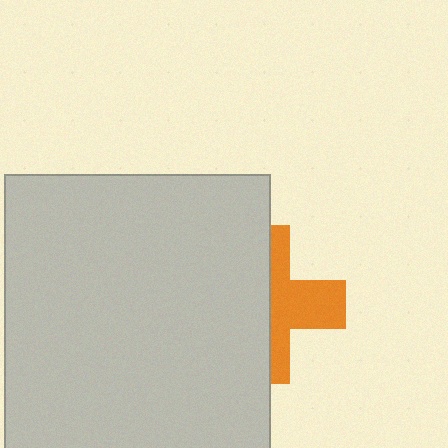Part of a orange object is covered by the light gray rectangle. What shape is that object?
It is a cross.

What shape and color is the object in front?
The object in front is a light gray rectangle.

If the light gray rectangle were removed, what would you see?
You would see the complete orange cross.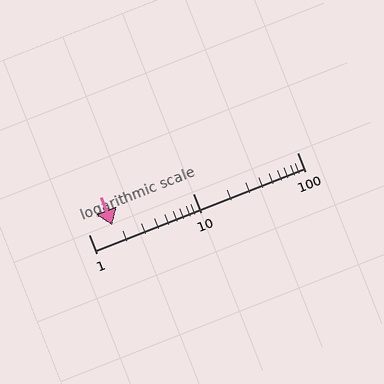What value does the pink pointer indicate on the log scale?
The pointer indicates approximately 1.7.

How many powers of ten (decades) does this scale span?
The scale spans 2 decades, from 1 to 100.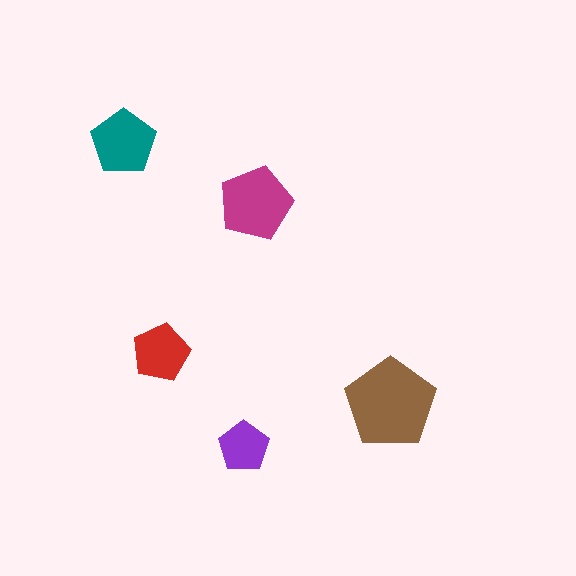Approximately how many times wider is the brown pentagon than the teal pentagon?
About 1.5 times wider.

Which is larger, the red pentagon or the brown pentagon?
The brown one.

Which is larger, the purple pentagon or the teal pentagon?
The teal one.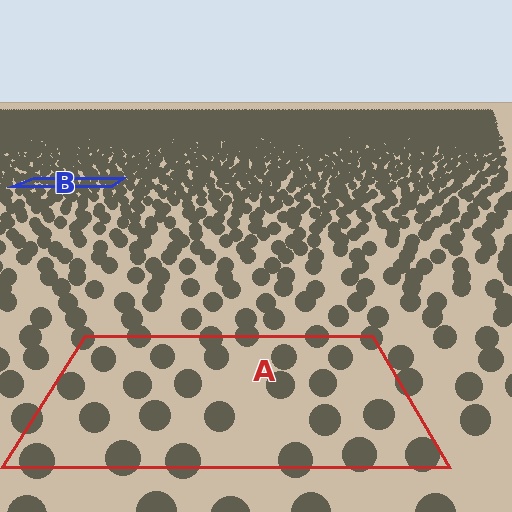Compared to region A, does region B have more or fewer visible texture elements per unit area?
Region B has more texture elements per unit area — they are packed more densely because it is farther away.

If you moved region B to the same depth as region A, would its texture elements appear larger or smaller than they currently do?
They would appear larger. At a closer depth, the same texture elements are projected at a bigger on-screen size.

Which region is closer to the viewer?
Region A is closer. The texture elements there are larger and more spread out.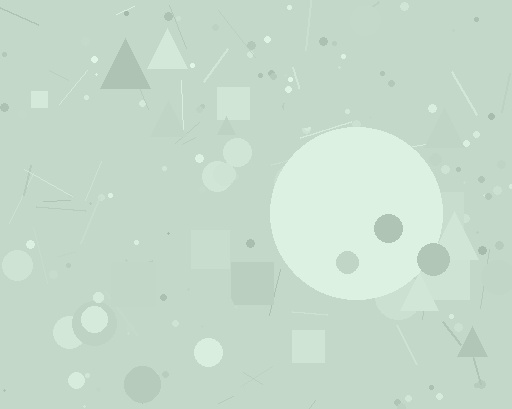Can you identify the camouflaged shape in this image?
The camouflaged shape is a circle.